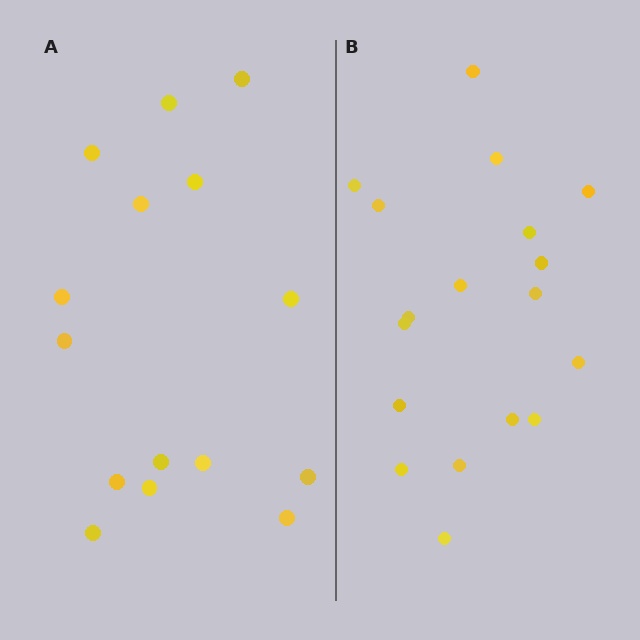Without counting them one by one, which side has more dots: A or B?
Region B (the right region) has more dots.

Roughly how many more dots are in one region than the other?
Region B has just a few more — roughly 2 or 3 more dots than region A.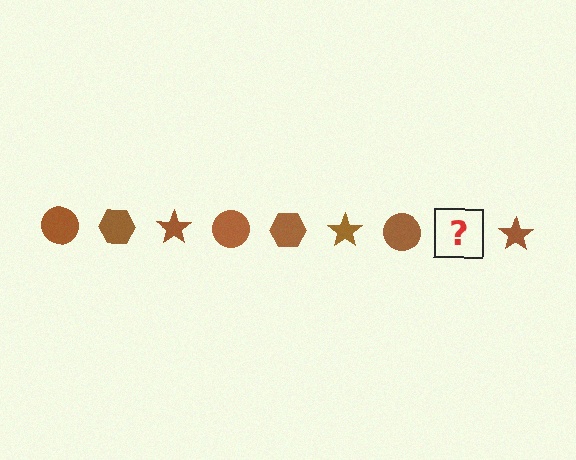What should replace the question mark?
The question mark should be replaced with a brown hexagon.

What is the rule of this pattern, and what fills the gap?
The rule is that the pattern cycles through circle, hexagon, star shapes in brown. The gap should be filled with a brown hexagon.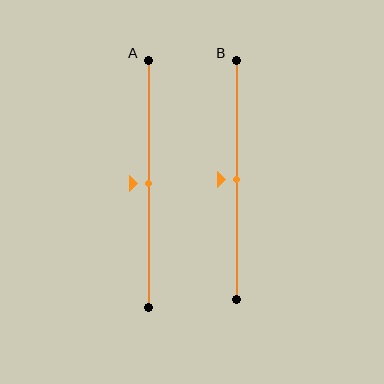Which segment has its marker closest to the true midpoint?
Segment A has its marker closest to the true midpoint.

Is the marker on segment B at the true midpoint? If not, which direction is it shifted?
Yes, the marker on segment B is at the true midpoint.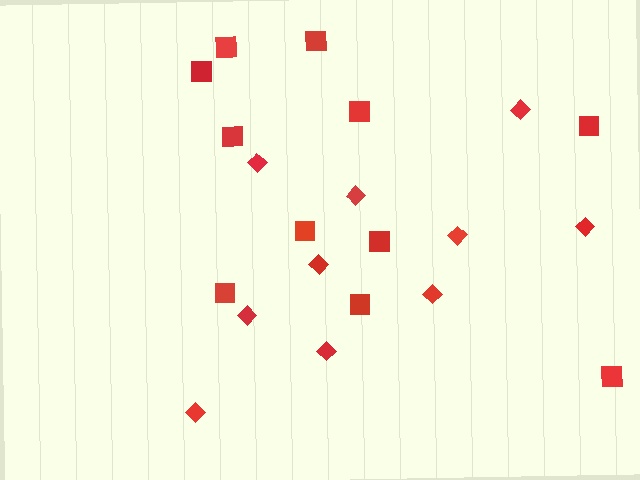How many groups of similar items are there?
There are 2 groups: one group of diamonds (10) and one group of squares (11).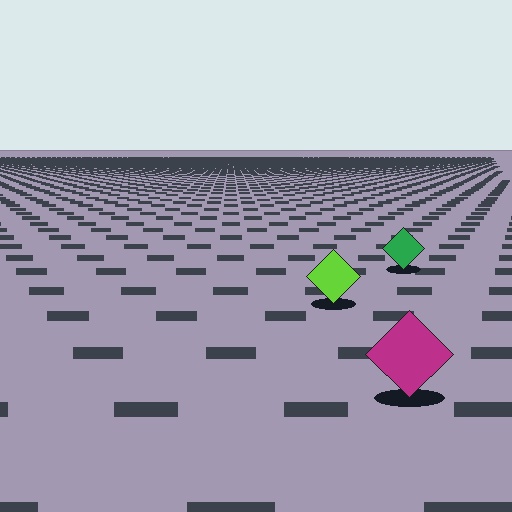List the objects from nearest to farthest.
From nearest to farthest: the magenta diamond, the lime diamond, the green diamond.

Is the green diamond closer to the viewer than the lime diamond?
No. The lime diamond is closer — you can tell from the texture gradient: the ground texture is coarser near it.